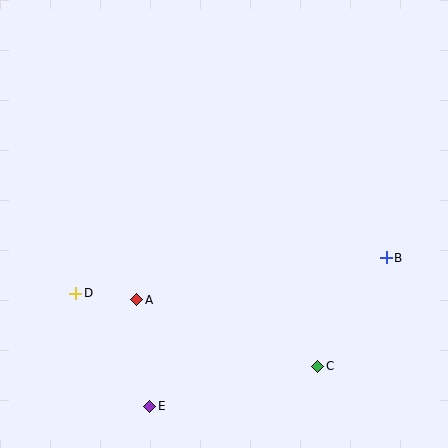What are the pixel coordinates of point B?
Point B is at (386, 258).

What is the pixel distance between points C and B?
The distance between C and B is 128 pixels.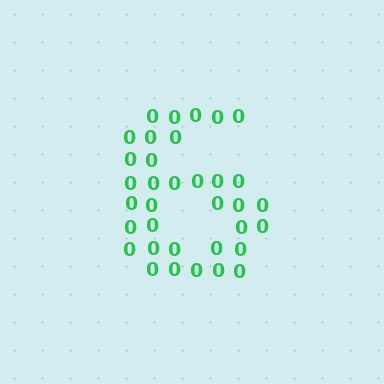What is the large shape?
The large shape is the digit 6.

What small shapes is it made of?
It is made of small digit 0's.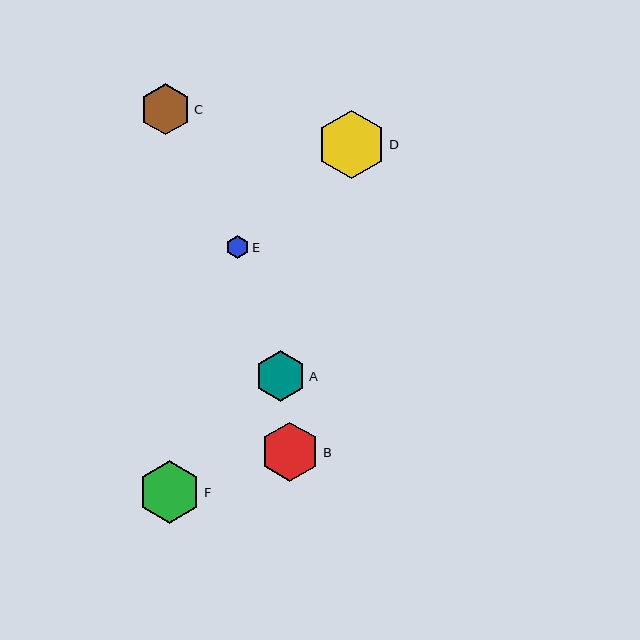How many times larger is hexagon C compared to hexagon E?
Hexagon C is approximately 2.2 times the size of hexagon E.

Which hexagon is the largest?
Hexagon D is the largest with a size of approximately 68 pixels.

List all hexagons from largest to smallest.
From largest to smallest: D, F, B, C, A, E.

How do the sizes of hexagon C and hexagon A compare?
Hexagon C and hexagon A are approximately the same size.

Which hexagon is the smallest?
Hexagon E is the smallest with a size of approximately 24 pixels.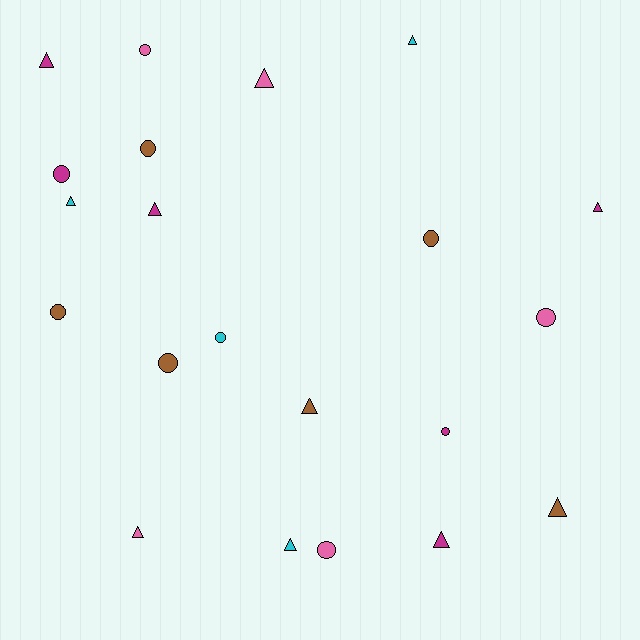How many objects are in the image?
There are 21 objects.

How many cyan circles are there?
There is 1 cyan circle.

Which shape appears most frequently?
Triangle, with 11 objects.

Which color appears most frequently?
Magenta, with 6 objects.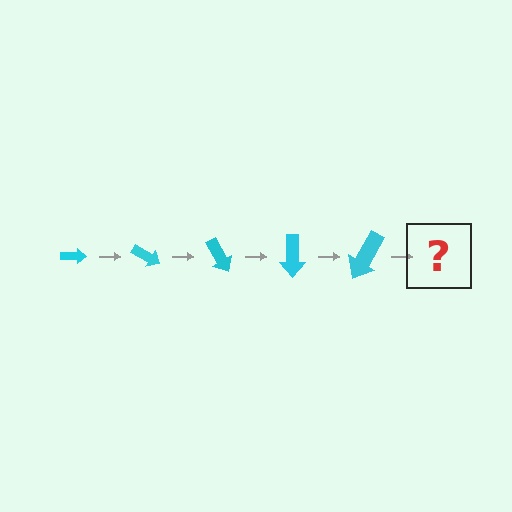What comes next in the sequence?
The next element should be an arrow, larger than the previous one and rotated 150 degrees from the start.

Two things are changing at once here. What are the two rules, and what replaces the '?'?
The two rules are that the arrow grows larger each step and it rotates 30 degrees each step. The '?' should be an arrow, larger than the previous one and rotated 150 degrees from the start.